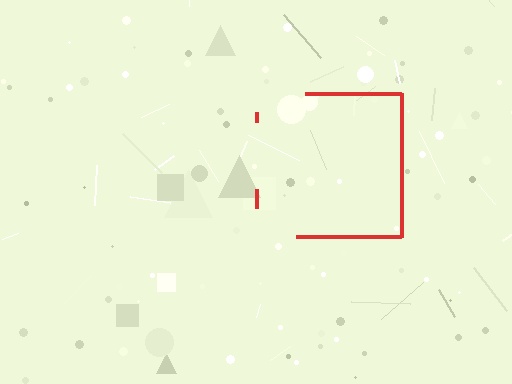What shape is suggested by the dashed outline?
The dashed outline suggests a square.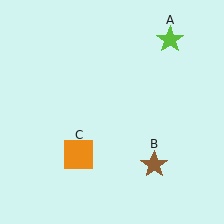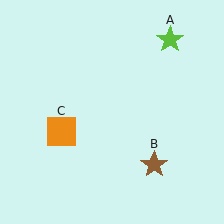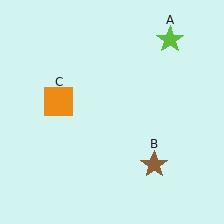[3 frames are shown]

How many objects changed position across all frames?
1 object changed position: orange square (object C).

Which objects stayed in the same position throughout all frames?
Lime star (object A) and brown star (object B) remained stationary.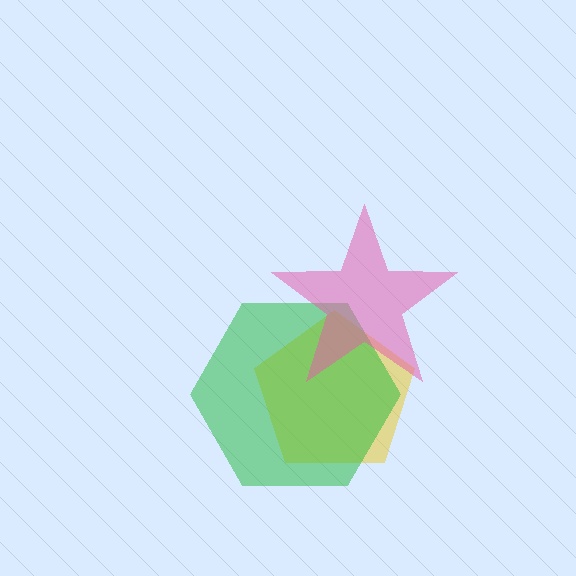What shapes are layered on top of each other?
The layered shapes are: a yellow pentagon, a green hexagon, a pink star.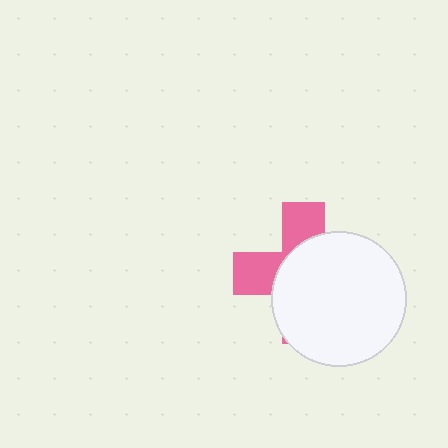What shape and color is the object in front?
The object in front is a white circle.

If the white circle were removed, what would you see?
You would see the complete pink cross.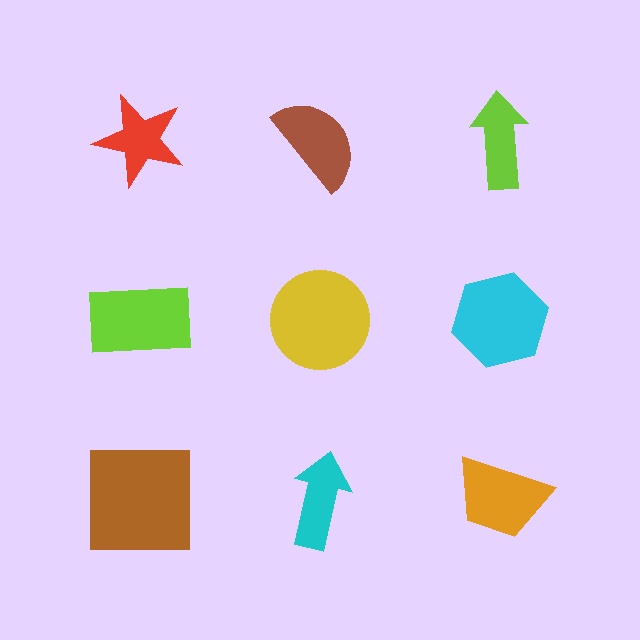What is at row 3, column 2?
A cyan arrow.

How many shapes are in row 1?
3 shapes.